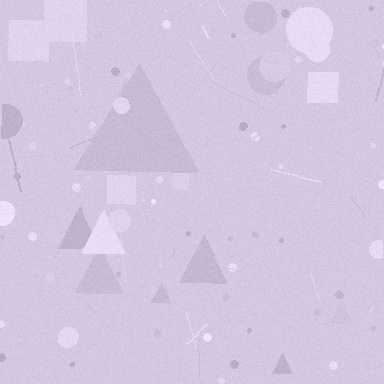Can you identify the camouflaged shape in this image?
The camouflaged shape is a triangle.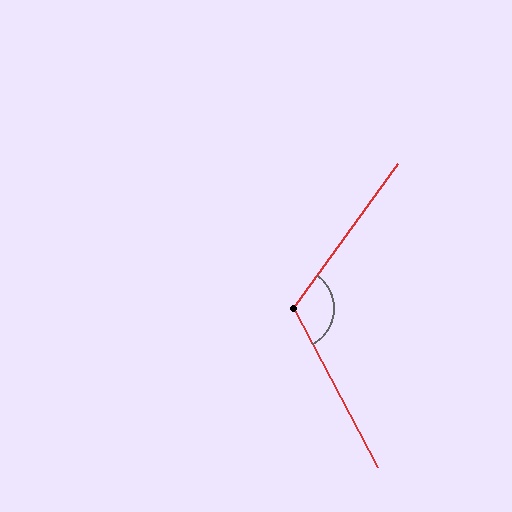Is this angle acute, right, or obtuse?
It is obtuse.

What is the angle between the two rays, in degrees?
Approximately 116 degrees.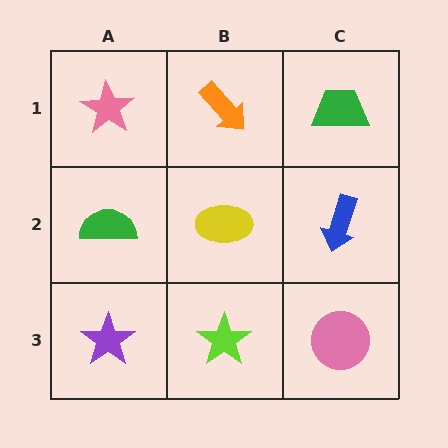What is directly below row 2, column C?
A pink circle.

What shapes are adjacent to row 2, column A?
A pink star (row 1, column A), a purple star (row 3, column A), a yellow ellipse (row 2, column B).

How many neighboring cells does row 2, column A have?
3.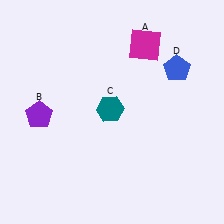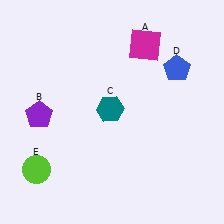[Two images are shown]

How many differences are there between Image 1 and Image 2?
There is 1 difference between the two images.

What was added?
A lime circle (E) was added in Image 2.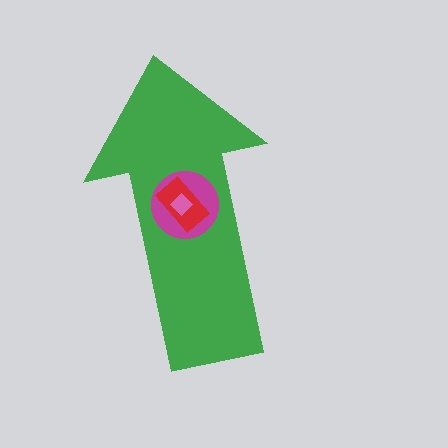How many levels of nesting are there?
4.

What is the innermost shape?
The pink diamond.